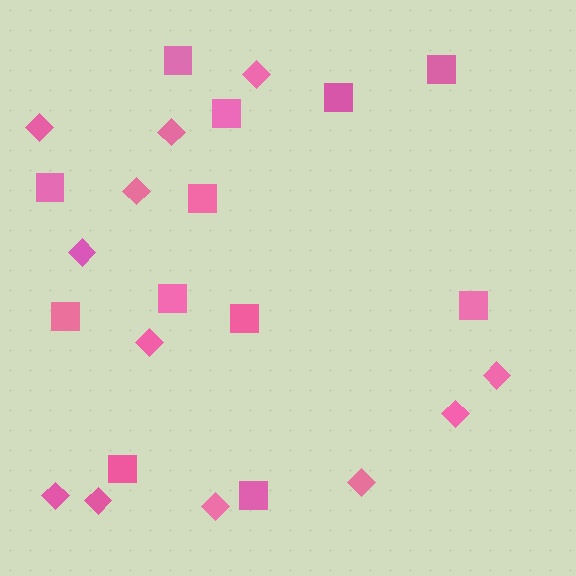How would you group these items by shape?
There are 2 groups: one group of squares (12) and one group of diamonds (12).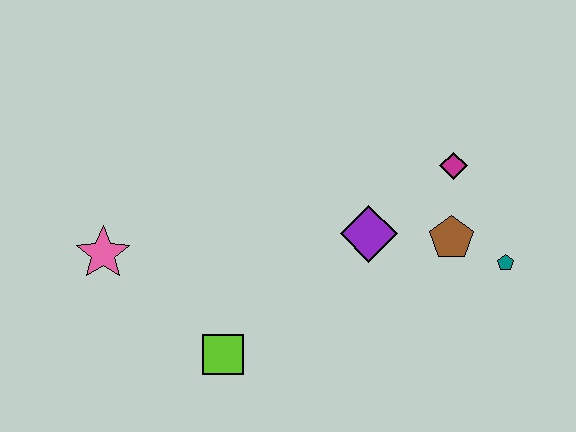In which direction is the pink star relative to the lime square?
The pink star is to the left of the lime square.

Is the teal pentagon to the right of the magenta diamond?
Yes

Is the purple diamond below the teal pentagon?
No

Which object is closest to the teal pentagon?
The brown pentagon is closest to the teal pentagon.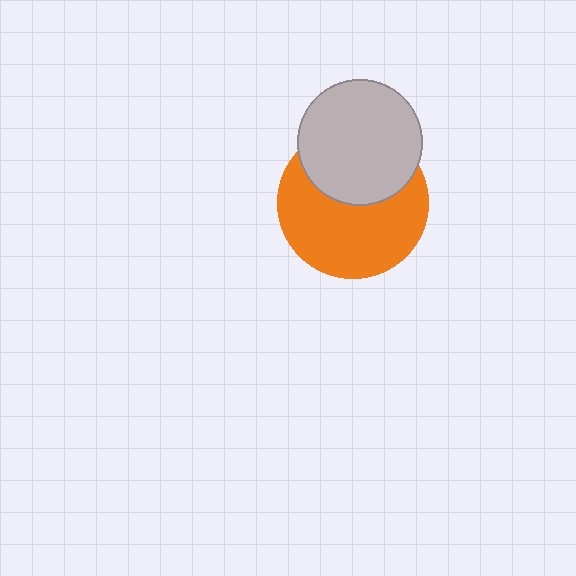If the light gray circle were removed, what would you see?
You would see the complete orange circle.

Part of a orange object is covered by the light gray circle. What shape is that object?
It is a circle.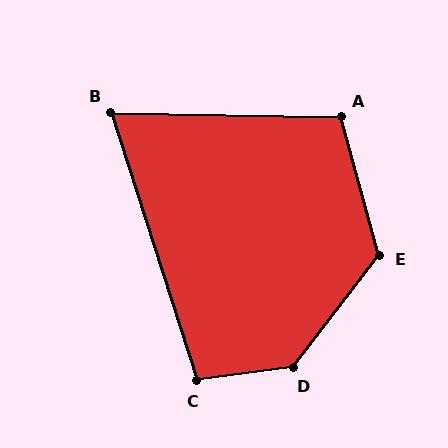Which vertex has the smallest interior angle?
B, at approximately 71 degrees.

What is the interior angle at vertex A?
Approximately 106 degrees (obtuse).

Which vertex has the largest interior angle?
D, at approximately 136 degrees.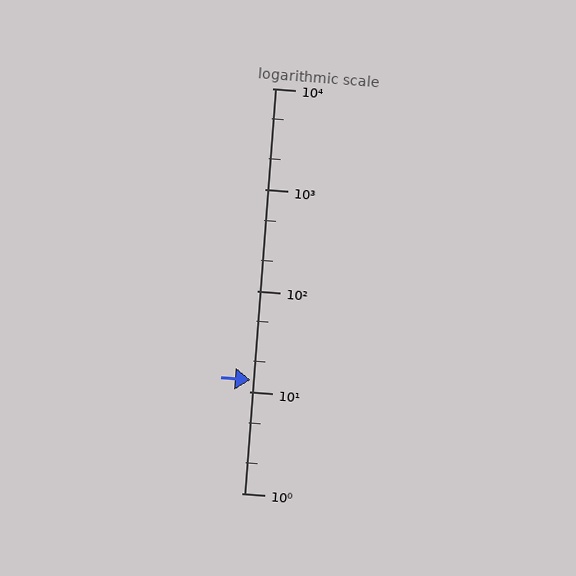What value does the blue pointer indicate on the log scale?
The pointer indicates approximately 13.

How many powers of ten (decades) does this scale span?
The scale spans 4 decades, from 1 to 10000.